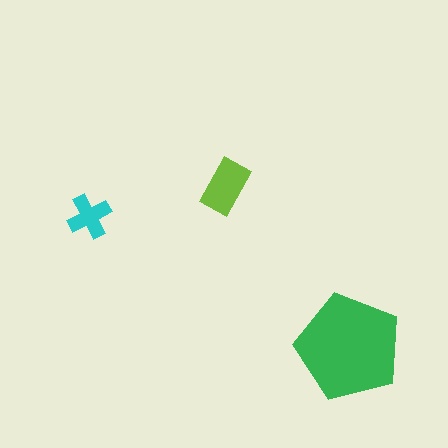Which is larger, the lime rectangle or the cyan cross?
The lime rectangle.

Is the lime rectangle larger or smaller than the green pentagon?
Smaller.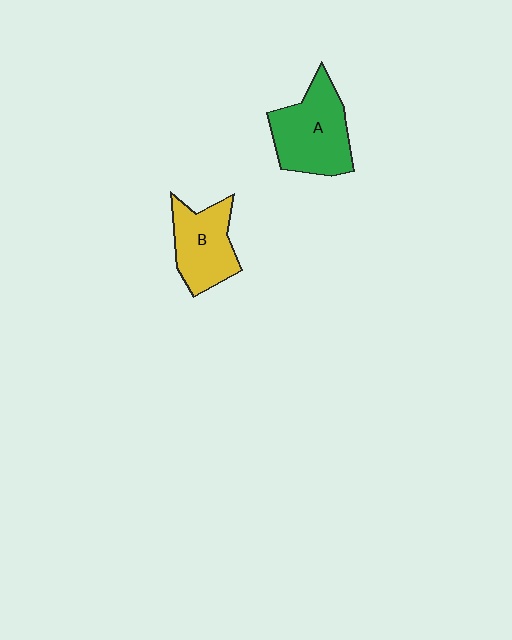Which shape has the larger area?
Shape A (green).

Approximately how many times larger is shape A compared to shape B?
Approximately 1.3 times.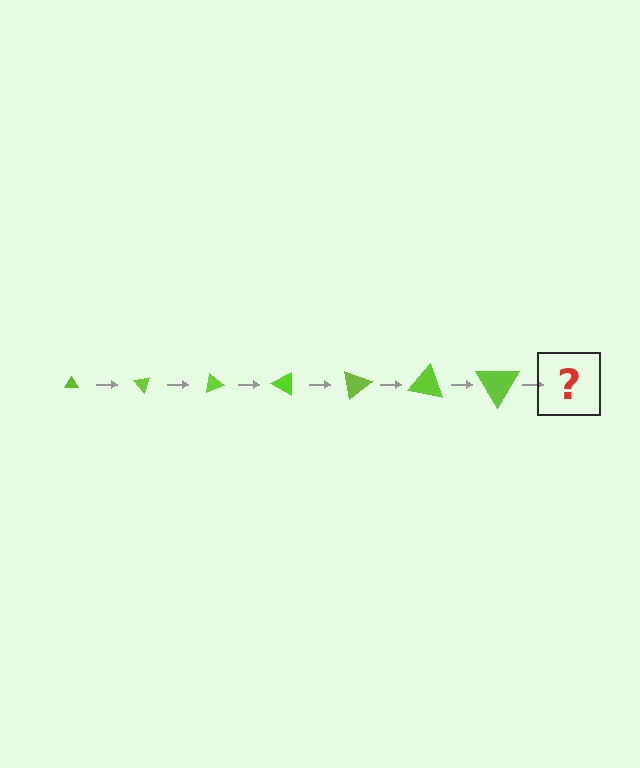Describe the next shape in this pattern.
It should be a triangle, larger than the previous one and rotated 350 degrees from the start.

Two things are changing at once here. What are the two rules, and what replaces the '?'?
The two rules are that the triangle grows larger each step and it rotates 50 degrees each step. The '?' should be a triangle, larger than the previous one and rotated 350 degrees from the start.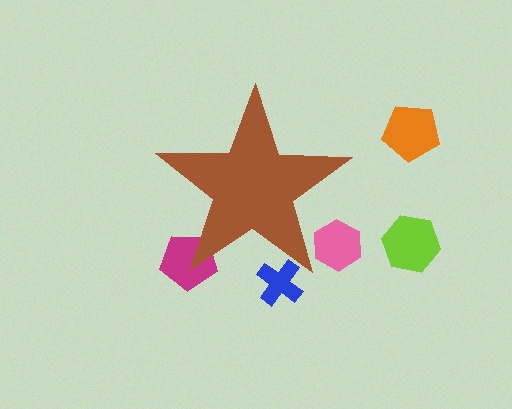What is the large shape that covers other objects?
A brown star.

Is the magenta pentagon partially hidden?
Yes, the magenta pentagon is partially hidden behind the brown star.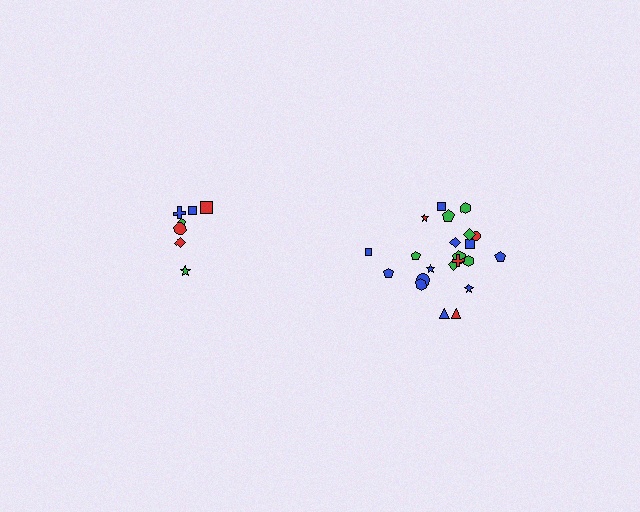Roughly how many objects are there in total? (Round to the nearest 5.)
Roughly 30 objects in total.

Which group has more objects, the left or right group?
The right group.